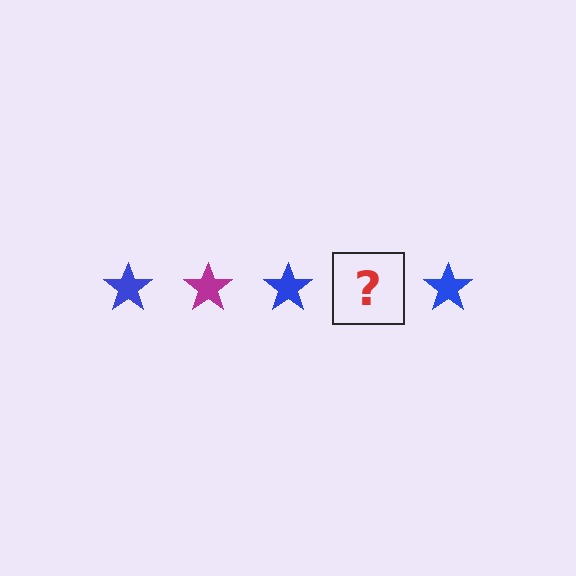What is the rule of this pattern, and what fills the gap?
The rule is that the pattern cycles through blue, magenta stars. The gap should be filled with a magenta star.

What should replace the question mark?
The question mark should be replaced with a magenta star.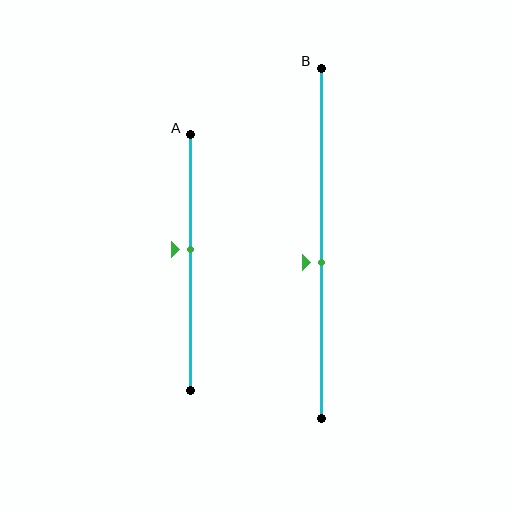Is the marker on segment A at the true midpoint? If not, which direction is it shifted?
No, the marker on segment A is shifted upward by about 5% of the segment length.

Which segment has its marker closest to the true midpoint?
Segment A has its marker closest to the true midpoint.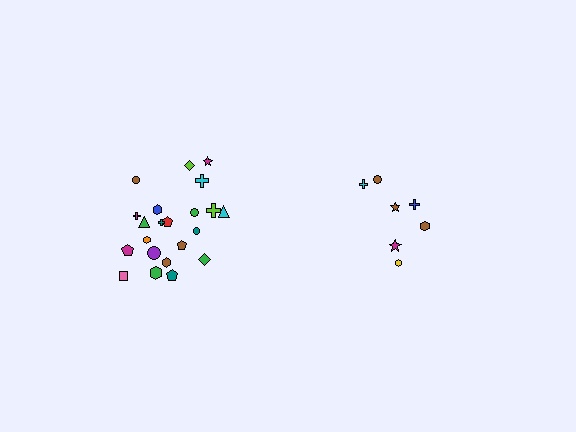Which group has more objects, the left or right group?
The left group.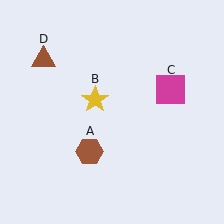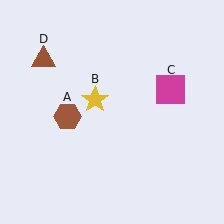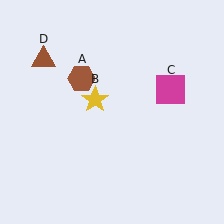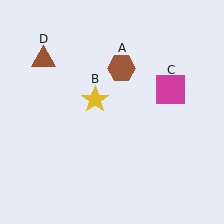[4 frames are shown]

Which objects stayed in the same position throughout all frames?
Yellow star (object B) and magenta square (object C) and brown triangle (object D) remained stationary.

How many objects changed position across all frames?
1 object changed position: brown hexagon (object A).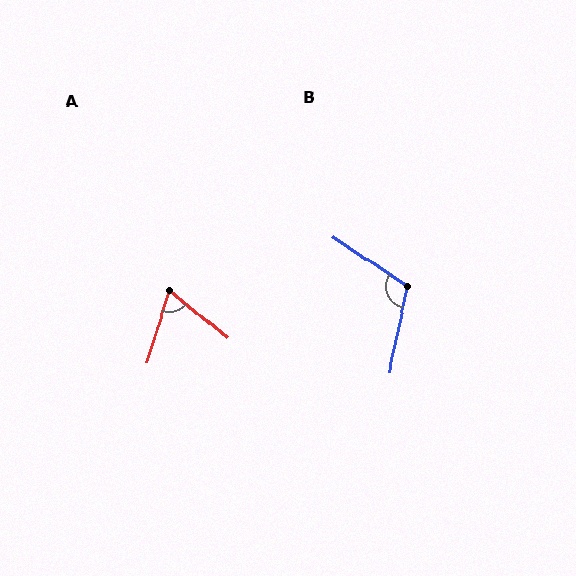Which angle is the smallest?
A, at approximately 68 degrees.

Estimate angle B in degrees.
Approximately 112 degrees.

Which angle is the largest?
B, at approximately 112 degrees.